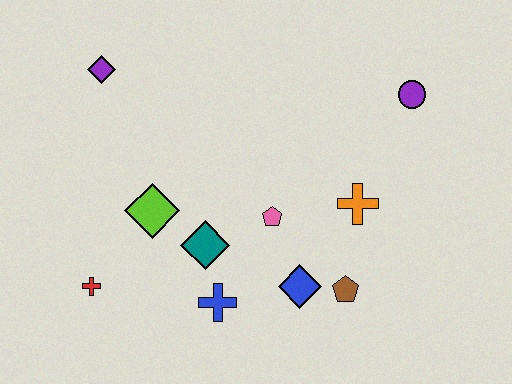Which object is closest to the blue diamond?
The brown pentagon is closest to the blue diamond.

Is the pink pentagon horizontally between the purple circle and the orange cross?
No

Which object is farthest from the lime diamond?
The purple circle is farthest from the lime diamond.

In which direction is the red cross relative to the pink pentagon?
The red cross is to the left of the pink pentagon.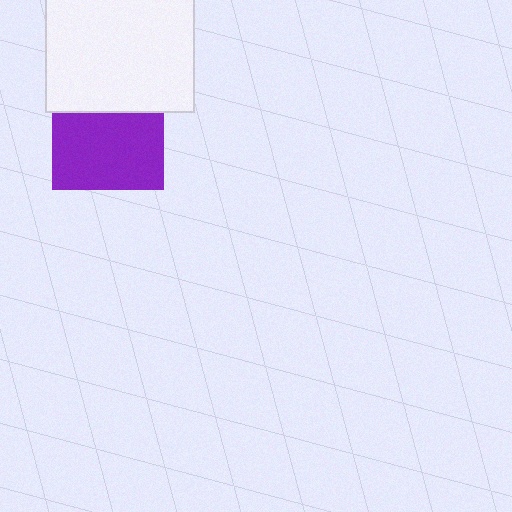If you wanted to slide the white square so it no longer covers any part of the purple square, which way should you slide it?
Slide it up — that is the most direct way to separate the two shapes.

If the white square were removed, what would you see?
You would see the complete purple square.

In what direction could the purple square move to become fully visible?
The purple square could move down. That would shift it out from behind the white square entirely.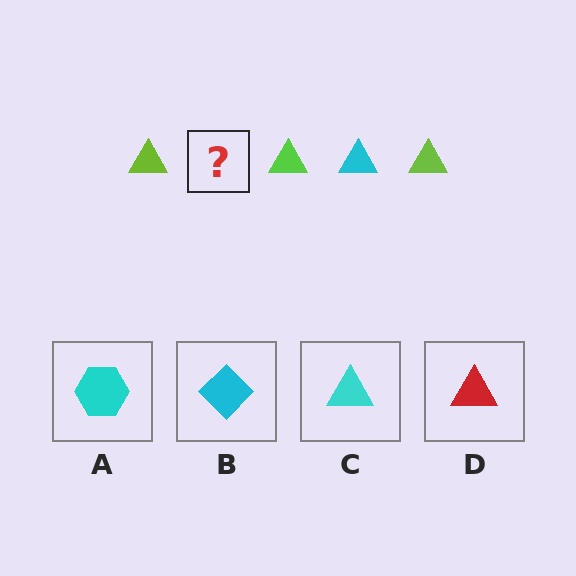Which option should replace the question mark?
Option C.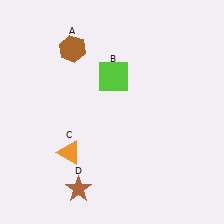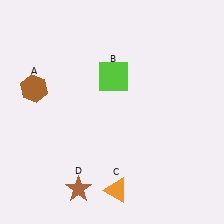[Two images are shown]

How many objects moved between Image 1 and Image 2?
2 objects moved between the two images.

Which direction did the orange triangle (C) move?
The orange triangle (C) moved right.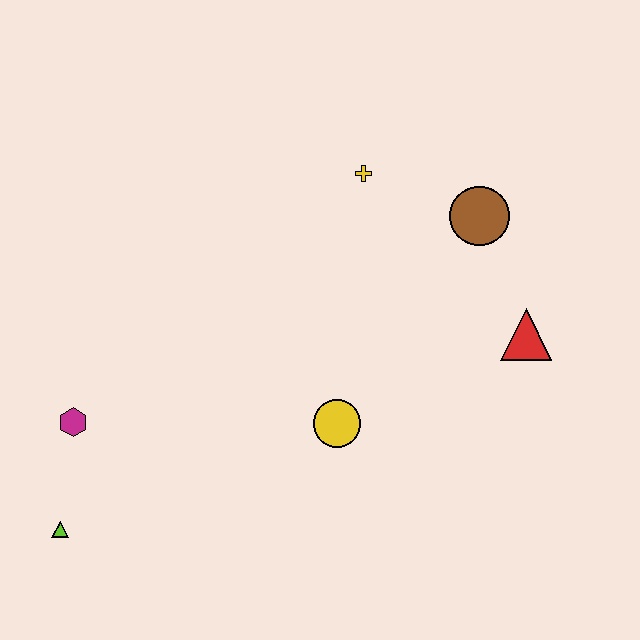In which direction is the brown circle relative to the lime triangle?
The brown circle is to the right of the lime triangle.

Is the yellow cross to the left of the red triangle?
Yes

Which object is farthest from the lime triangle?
The brown circle is farthest from the lime triangle.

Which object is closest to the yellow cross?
The brown circle is closest to the yellow cross.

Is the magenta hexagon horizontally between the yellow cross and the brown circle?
No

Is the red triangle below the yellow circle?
No